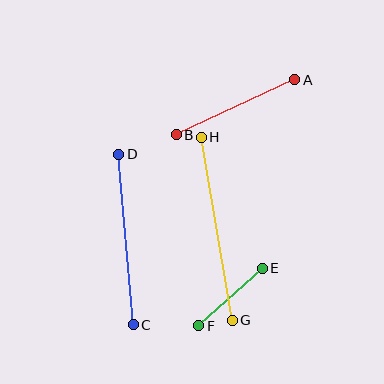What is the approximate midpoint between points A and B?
The midpoint is at approximately (236, 107) pixels.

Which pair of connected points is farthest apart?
Points G and H are farthest apart.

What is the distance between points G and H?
The distance is approximately 186 pixels.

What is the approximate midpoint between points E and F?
The midpoint is at approximately (231, 297) pixels.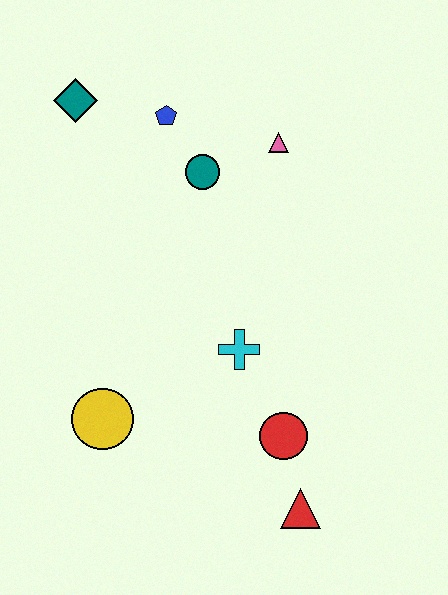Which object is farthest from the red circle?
The teal diamond is farthest from the red circle.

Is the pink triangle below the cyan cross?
No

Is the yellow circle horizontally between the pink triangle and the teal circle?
No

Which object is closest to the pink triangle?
The teal circle is closest to the pink triangle.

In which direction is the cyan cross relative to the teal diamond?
The cyan cross is below the teal diamond.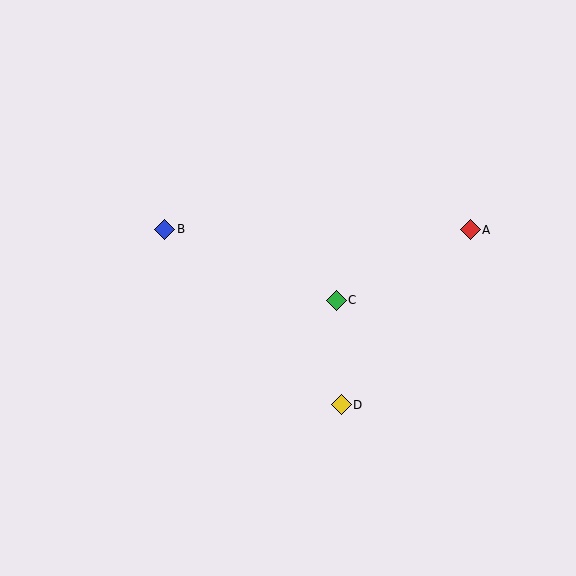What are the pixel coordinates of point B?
Point B is at (165, 229).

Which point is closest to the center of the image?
Point C at (336, 300) is closest to the center.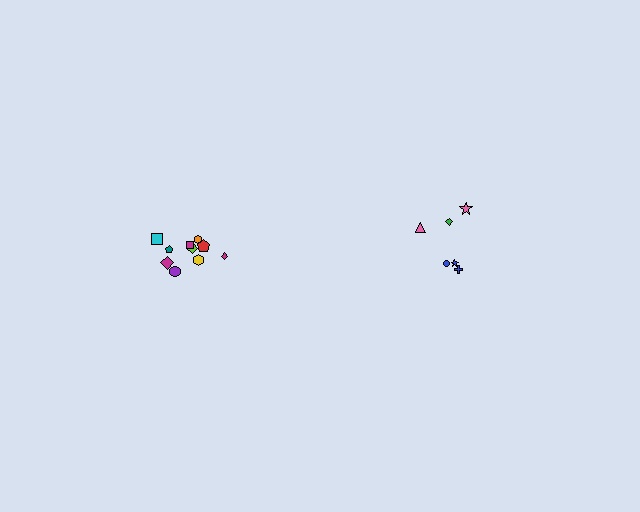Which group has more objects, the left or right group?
The left group.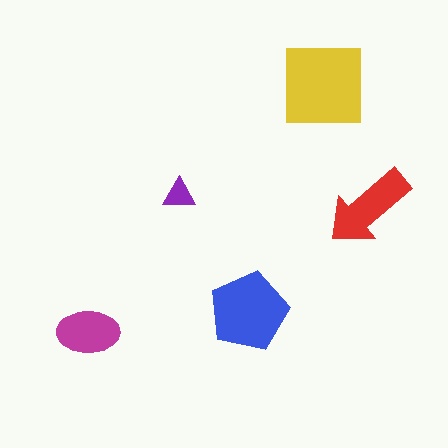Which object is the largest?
The yellow square.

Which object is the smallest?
The purple triangle.